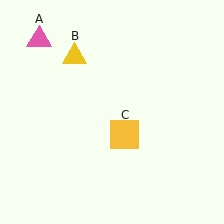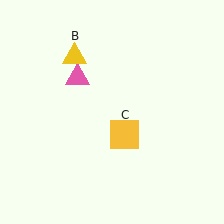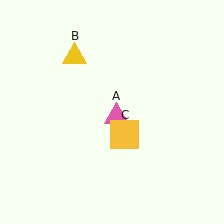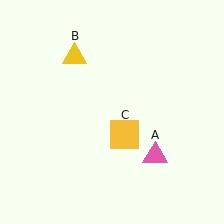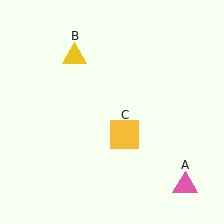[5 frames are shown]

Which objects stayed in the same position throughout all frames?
Yellow triangle (object B) and yellow square (object C) remained stationary.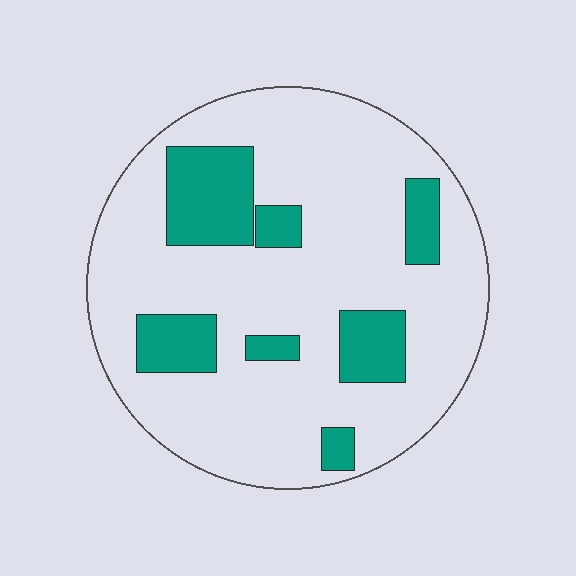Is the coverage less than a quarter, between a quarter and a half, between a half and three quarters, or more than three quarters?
Less than a quarter.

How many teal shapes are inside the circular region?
7.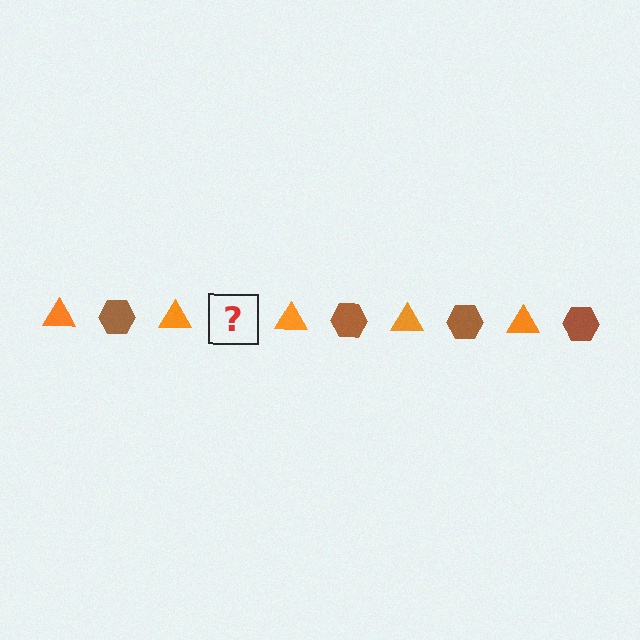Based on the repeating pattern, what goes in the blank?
The blank should be a brown hexagon.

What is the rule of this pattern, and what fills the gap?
The rule is that the pattern alternates between orange triangle and brown hexagon. The gap should be filled with a brown hexagon.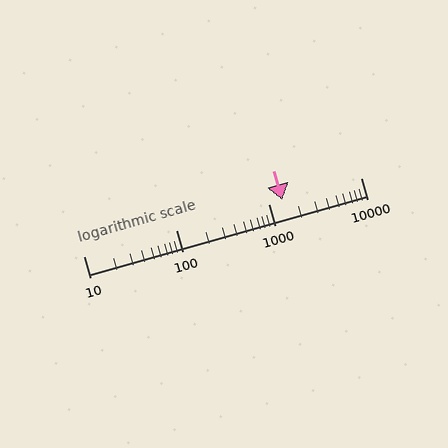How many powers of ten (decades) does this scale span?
The scale spans 3 decades, from 10 to 10000.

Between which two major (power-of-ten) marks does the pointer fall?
The pointer is between 1000 and 10000.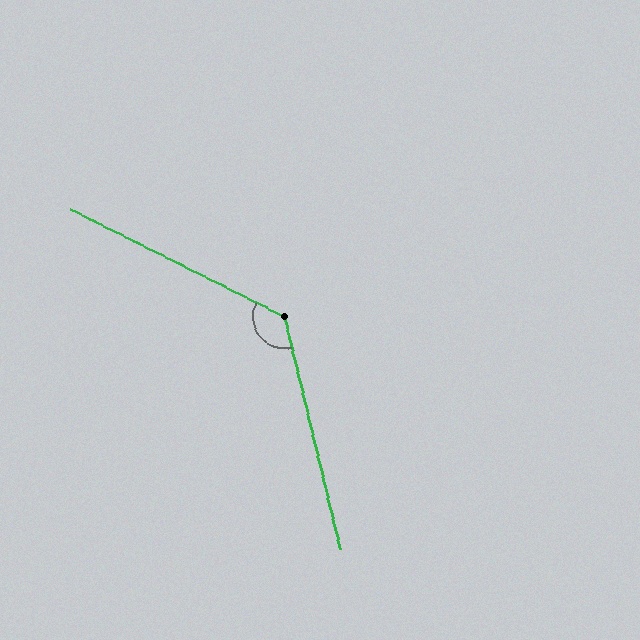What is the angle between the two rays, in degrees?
Approximately 130 degrees.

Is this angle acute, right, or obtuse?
It is obtuse.